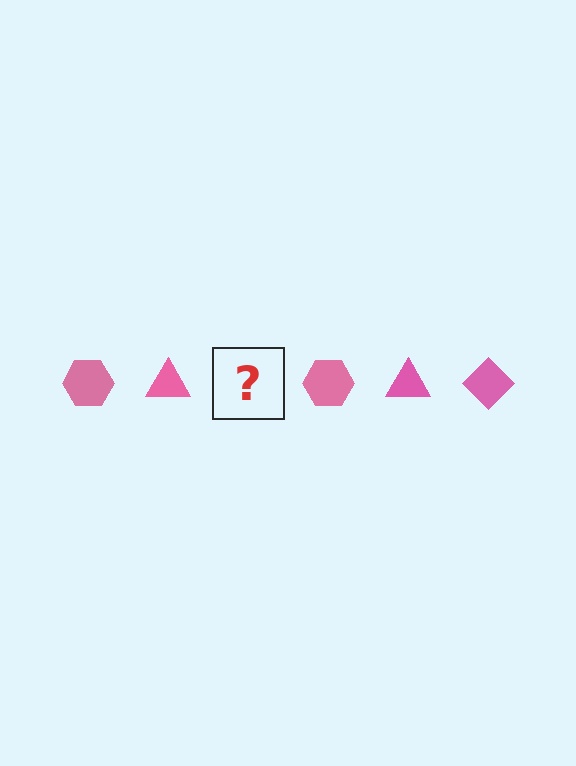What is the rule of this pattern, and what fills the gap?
The rule is that the pattern cycles through hexagon, triangle, diamond shapes in pink. The gap should be filled with a pink diamond.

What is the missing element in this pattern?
The missing element is a pink diamond.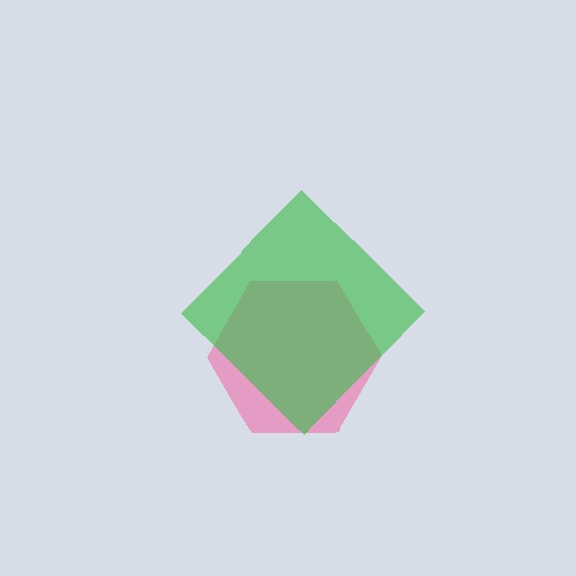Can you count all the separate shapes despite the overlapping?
Yes, there are 2 separate shapes.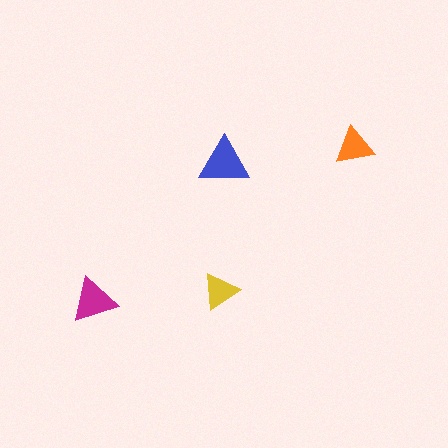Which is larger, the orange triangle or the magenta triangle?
The magenta one.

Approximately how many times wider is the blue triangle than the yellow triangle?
About 1.5 times wider.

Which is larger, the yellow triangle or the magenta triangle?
The magenta one.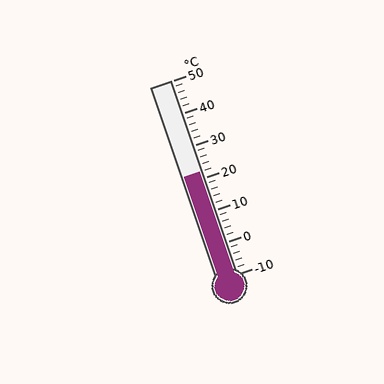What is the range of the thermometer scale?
The thermometer scale ranges from -10°C to 50°C.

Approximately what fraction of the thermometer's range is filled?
The thermometer is filled to approximately 55% of its range.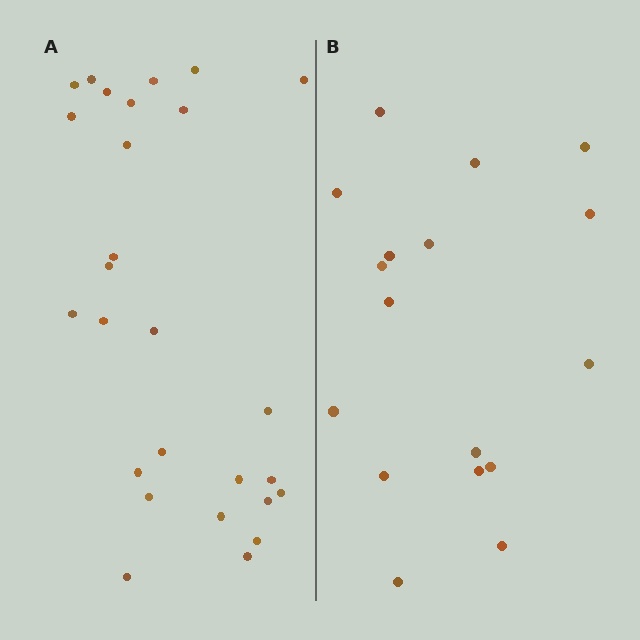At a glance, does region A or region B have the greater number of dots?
Region A (the left region) has more dots.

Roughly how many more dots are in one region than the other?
Region A has roughly 10 or so more dots than region B.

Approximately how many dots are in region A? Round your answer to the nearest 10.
About 30 dots. (The exact count is 27, which rounds to 30.)